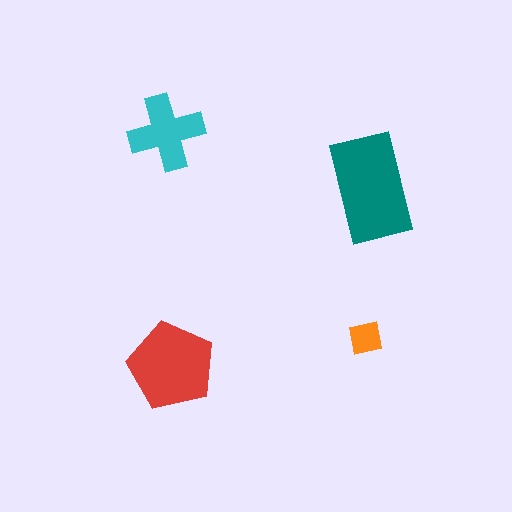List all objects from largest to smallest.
The teal rectangle, the red pentagon, the cyan cross, the orange square.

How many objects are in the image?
There are 4 objects in the image.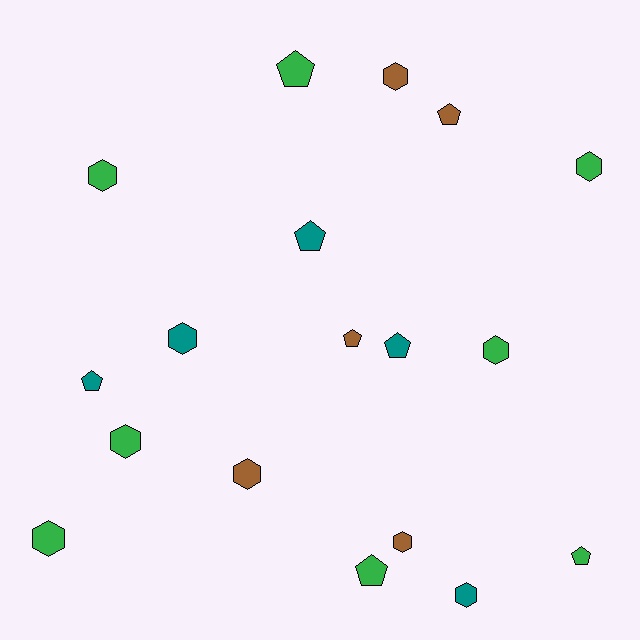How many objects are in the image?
There are 18 objects.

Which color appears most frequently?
Green, with 8 objects.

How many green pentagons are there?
There are 3 green pentagons.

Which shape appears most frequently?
Hexagon, with 10 objects.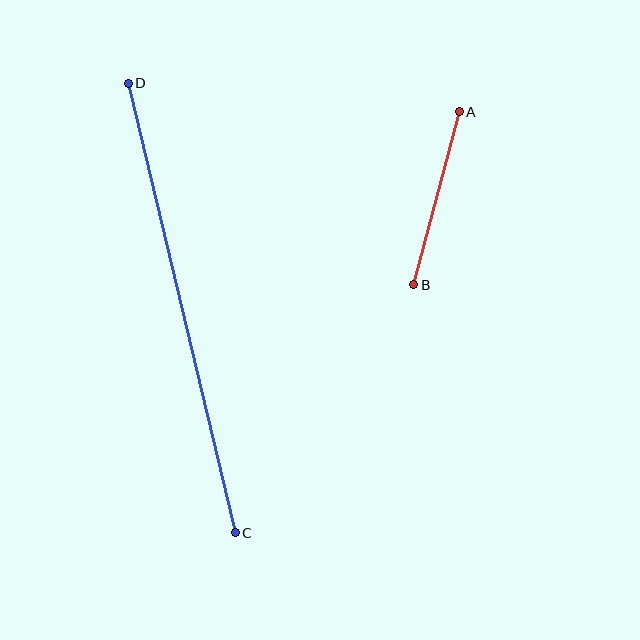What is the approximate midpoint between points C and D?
The midpoint is at approximately (182, 308) pixels.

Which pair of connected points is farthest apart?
Points C and D are farthest apart.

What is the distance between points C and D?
The distance is approximately 462 pixels.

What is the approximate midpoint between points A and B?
The midpoint is at approximately (437, 198) pixels.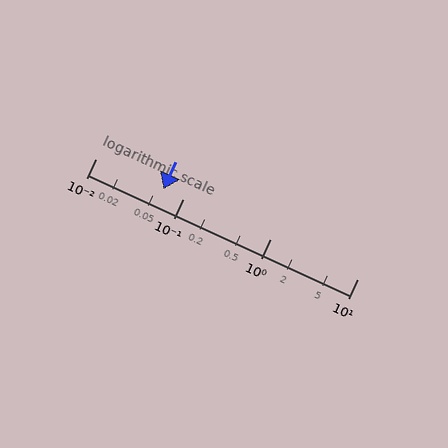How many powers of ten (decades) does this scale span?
The scale spans 3 decades, from 0.01 to 10.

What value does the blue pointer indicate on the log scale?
The pointer indicates approximately 0.059.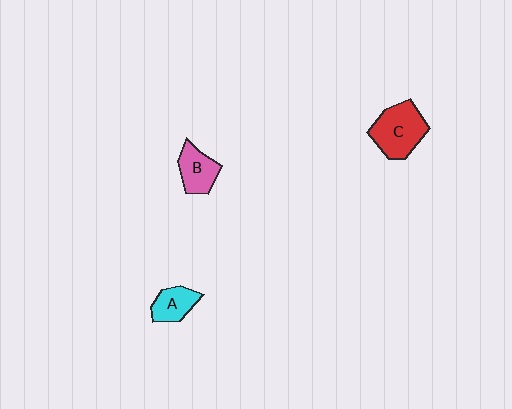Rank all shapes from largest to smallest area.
From largest to smallest: C (red), B (pink), A (cyan).